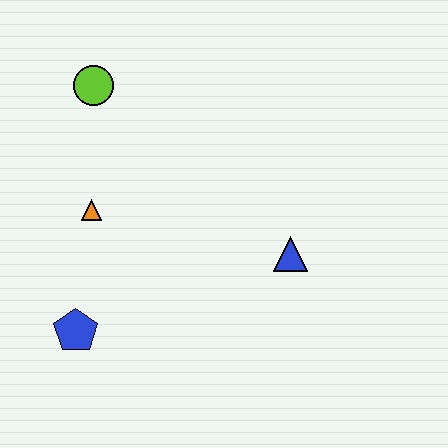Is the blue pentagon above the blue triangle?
No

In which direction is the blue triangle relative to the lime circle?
The blue triangle is to the right of the lime circle.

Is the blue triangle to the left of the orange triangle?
No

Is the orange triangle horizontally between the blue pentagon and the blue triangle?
Yes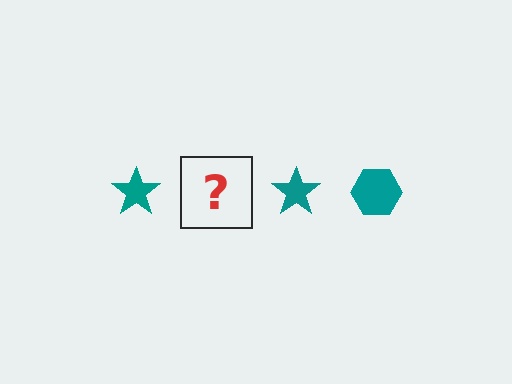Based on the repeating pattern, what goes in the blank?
The blank should be a teal hexagon.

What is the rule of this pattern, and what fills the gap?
The rule is that the pattern cycles through star, hexagon shapes in teal. The gap should be filled with a teal hexagon.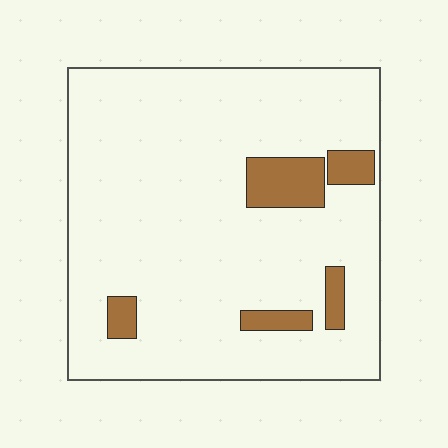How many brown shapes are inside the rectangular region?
5.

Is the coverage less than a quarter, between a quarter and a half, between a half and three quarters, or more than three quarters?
Less than a quarter.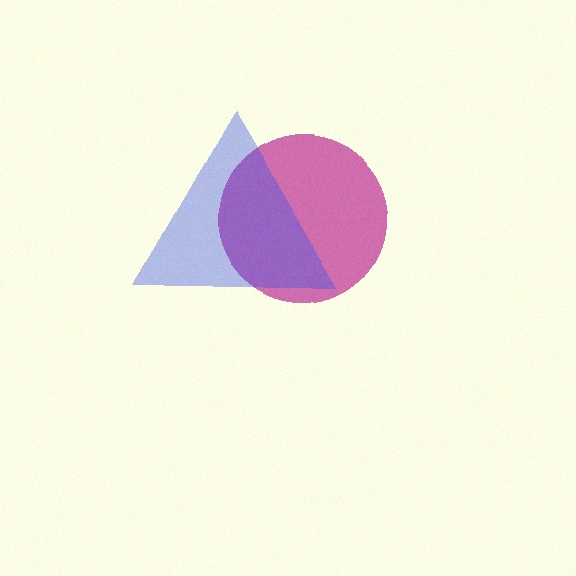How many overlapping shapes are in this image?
There are 2 overlapping shapes in the image.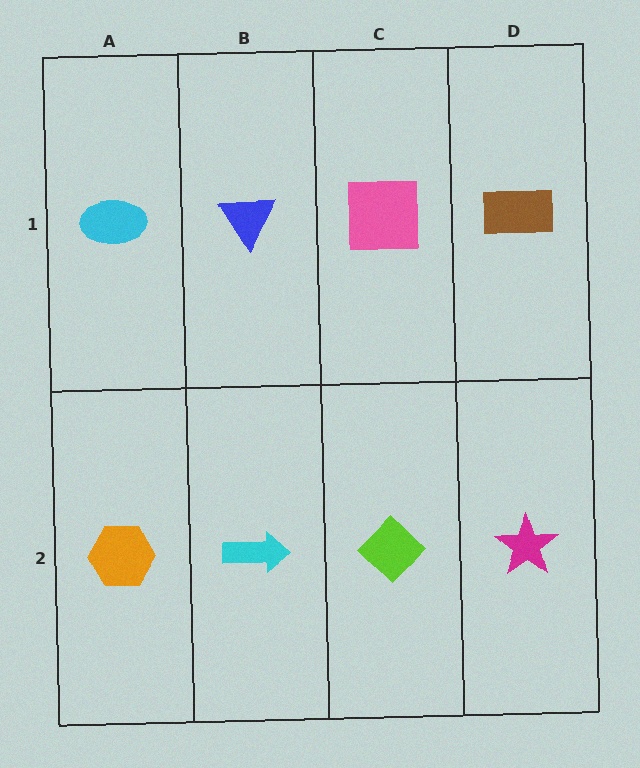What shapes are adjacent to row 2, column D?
A brown rectangle (row 1, column D), a lime diamond (row 2, column C).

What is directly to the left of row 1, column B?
A cyan ellipse.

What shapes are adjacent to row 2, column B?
A blue triangle (row 1, column B), an orange hexagon (row 2, column A), a lime diamond (row 2, column C).